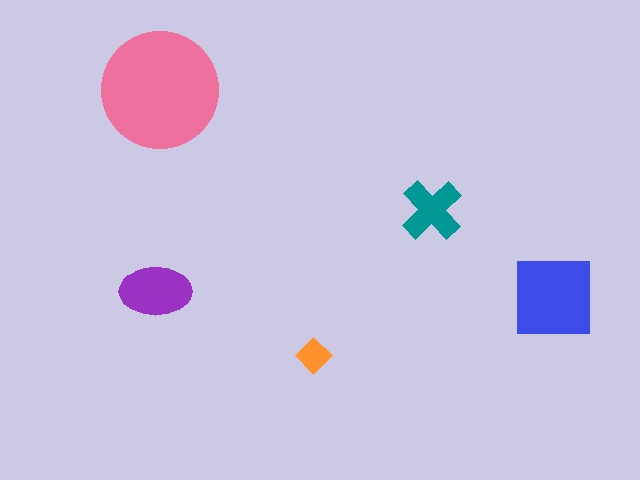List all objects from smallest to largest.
The orange diamond, the teal cross, the purple ellipse, the blue square, the pink circle.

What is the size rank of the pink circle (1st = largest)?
1st.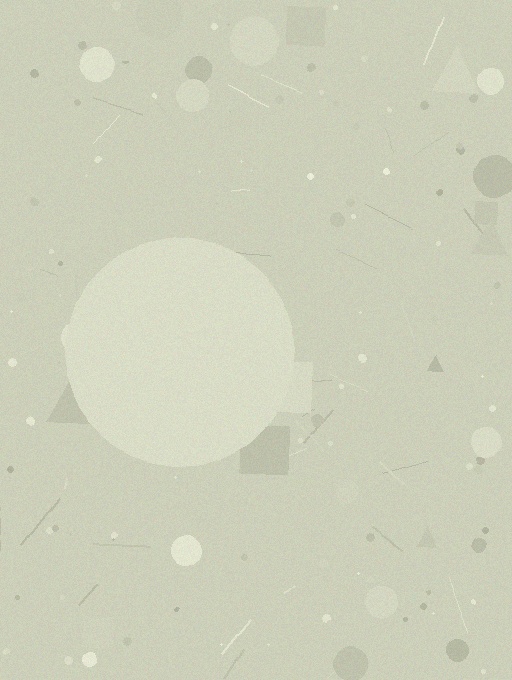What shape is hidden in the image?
A circle is hidden in the image.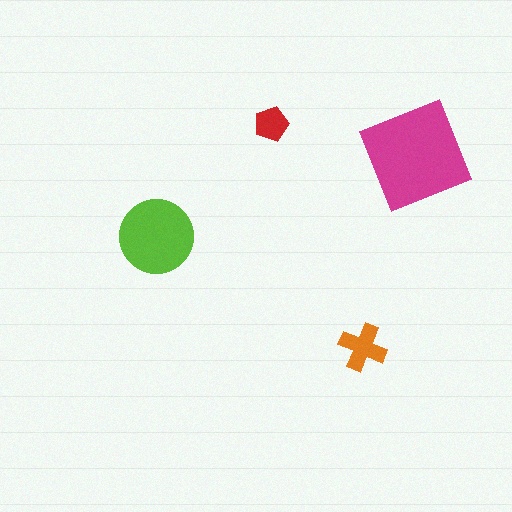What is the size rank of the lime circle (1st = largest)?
2nd.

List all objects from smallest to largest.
The red pentagon, the orange cross, the lime circle, the magenta diamond.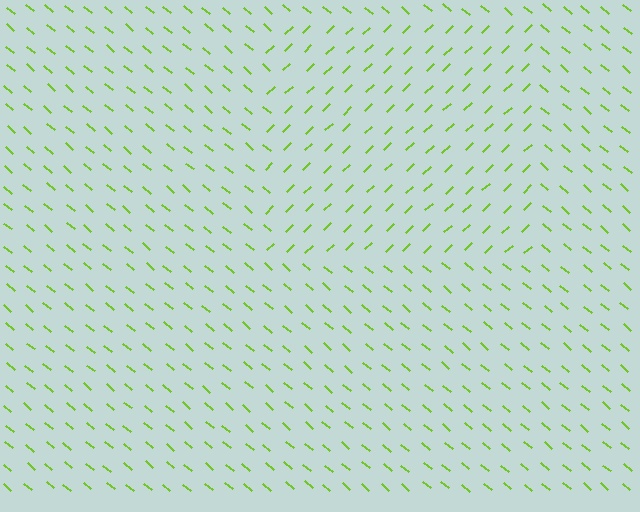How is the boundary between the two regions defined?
The boundary is defined purely by a change in line orientation (approximately 83 degrees difference). All lines are the same color and thickness.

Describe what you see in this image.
The image is filled with small lime line segments. A rectangle region in the image has lines oriented differently from the surrounding lines, creating a visible texture boundary.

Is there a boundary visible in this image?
Yes, there is a texture boundary formed by a change in line orientation.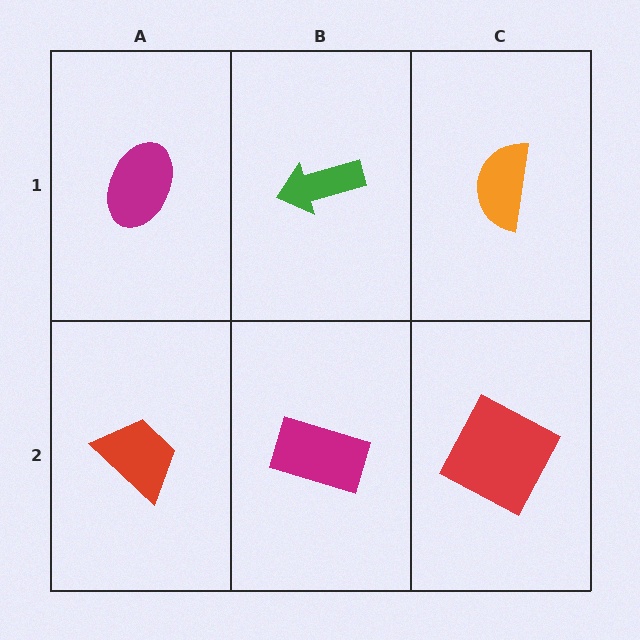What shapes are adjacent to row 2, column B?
A green arrow (row 1, column B), a red trapezoid (row 2, column A), a red square (row 2, column C).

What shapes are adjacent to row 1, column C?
A red square (row 2, column C), a green arrow (row 1, column B).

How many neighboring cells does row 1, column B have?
3.